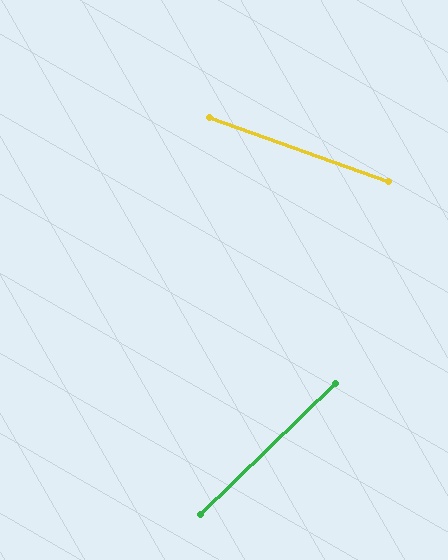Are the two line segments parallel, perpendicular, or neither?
Neither parallel nor perpendicular — they differ by about 64°.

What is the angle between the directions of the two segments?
Approximately 64 degrees.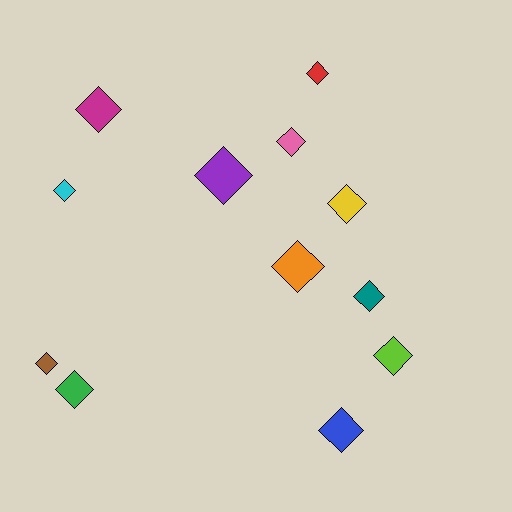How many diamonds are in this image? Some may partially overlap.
There are 12 diamonds.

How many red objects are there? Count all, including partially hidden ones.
There is 1 red object.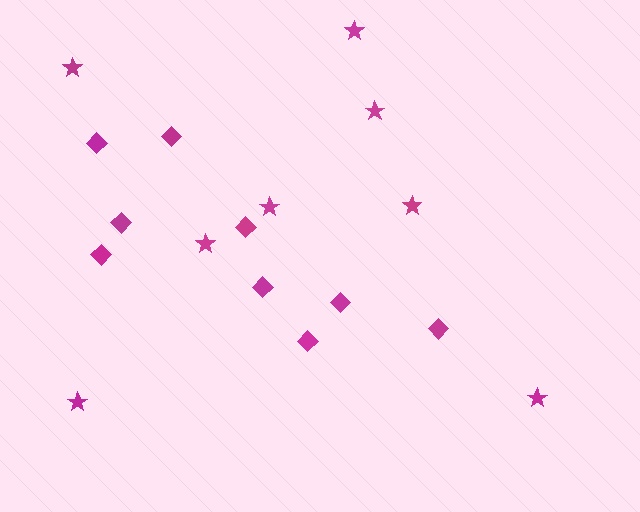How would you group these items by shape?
There are 2 groups: one group of diamonds (9) and one group of stars (8).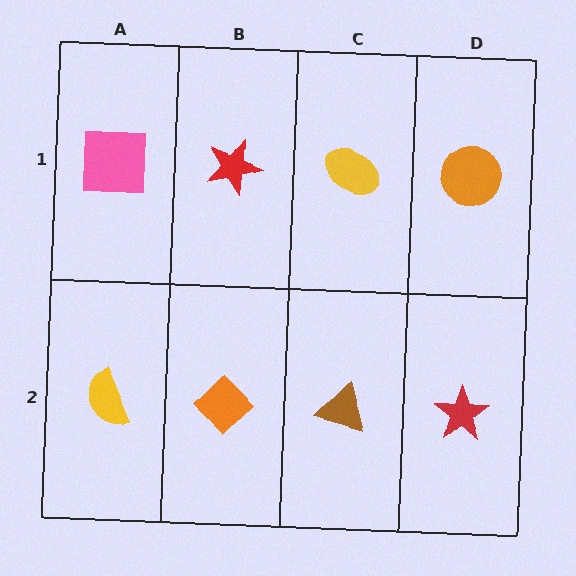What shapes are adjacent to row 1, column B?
An orange diamond (row 2, column B), a pink square (row 1, column A), a yellow ellipse (row 1, column C).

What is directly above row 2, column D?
An orange circle.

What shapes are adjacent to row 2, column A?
A pink square (row 1, column A), an orange diamond (row 2, column B).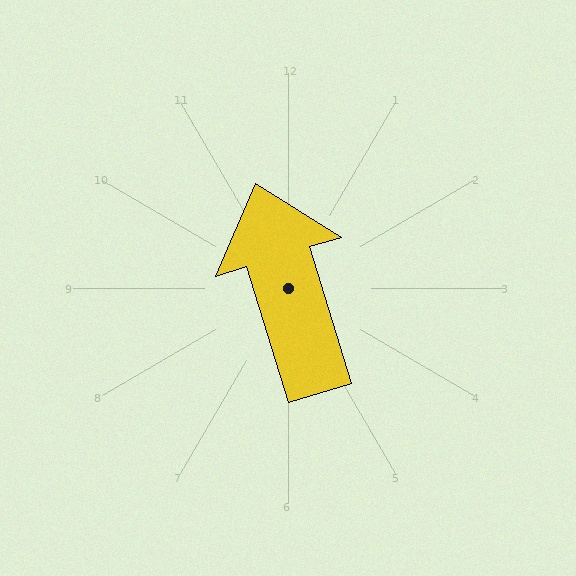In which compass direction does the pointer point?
North.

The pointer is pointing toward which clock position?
Roughly 11 o'clock.